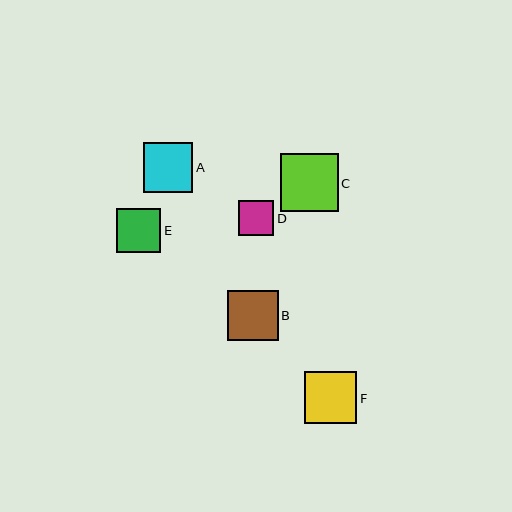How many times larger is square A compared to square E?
Square A is approximately 1.1 times the size of square E.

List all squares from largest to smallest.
From largest to smallest: C, F, B, A, E, D.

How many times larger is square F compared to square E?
Square F is approximately 1.2 times the size of square E.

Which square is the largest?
Square C is the largest with a size of approximately 58 pixels.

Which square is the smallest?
Square D is the smallest with a size of approximately 35 pixels.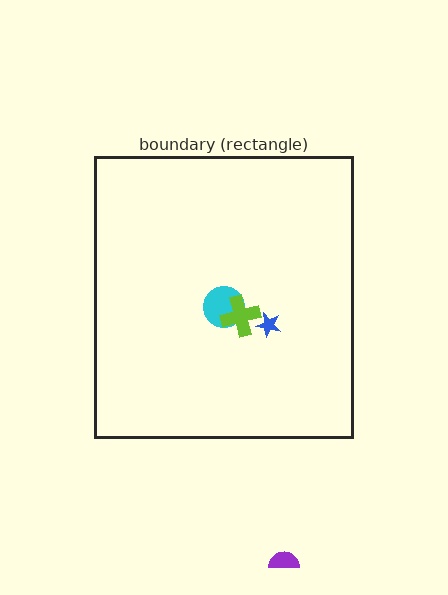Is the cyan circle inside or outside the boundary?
Inside.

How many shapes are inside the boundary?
3 inside, 1 outside.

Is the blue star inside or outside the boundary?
Inside.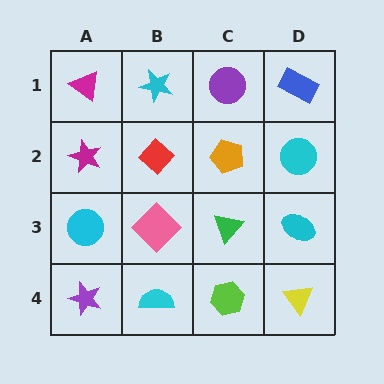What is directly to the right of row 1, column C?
A blue rectangle.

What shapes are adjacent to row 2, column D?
A blue rectangle (row 1, column D), a cyan ellipse (row 3, column D), an orange pentagon (row 2, column C).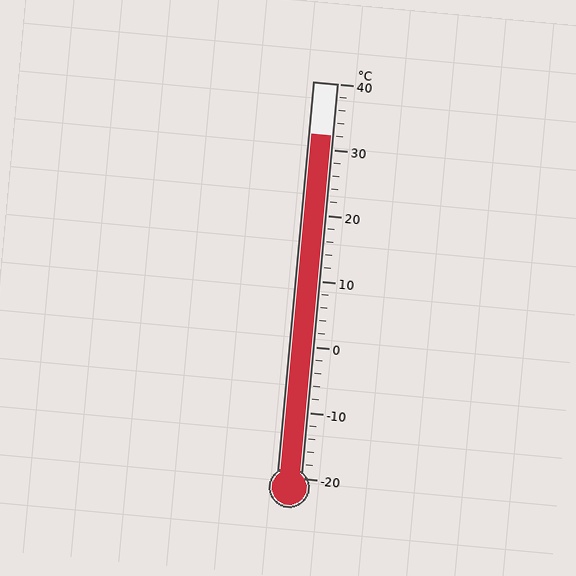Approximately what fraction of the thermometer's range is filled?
The thermometer is filled to approximately 85% of its range.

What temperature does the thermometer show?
The thermometer shows approximately 32°C.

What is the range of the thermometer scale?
The thermometer scale ranges from -20°C to 40°C.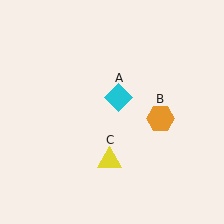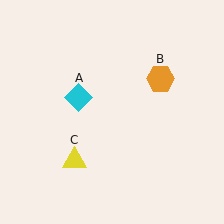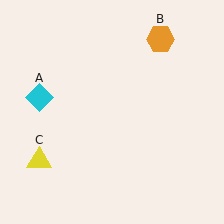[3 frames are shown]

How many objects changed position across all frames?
3 objects changed position: cyan diamond (object A), orange hexagon (object B), yellow triangle (object C).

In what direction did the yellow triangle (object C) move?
The yellow triangle (object C) moved left.